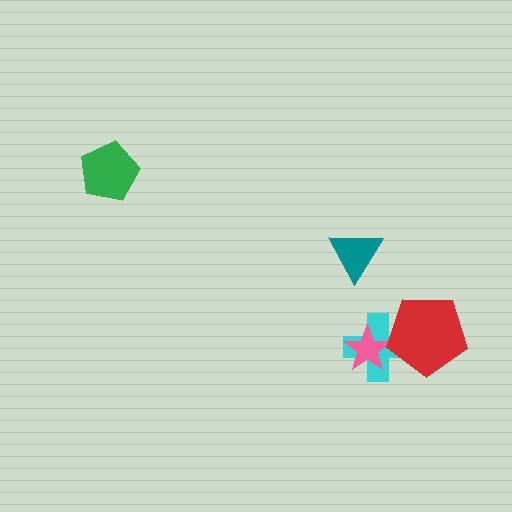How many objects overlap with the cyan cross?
2 objects overlap with the cyan cross.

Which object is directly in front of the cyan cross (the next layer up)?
The pink star is directly in front of the cyan cross.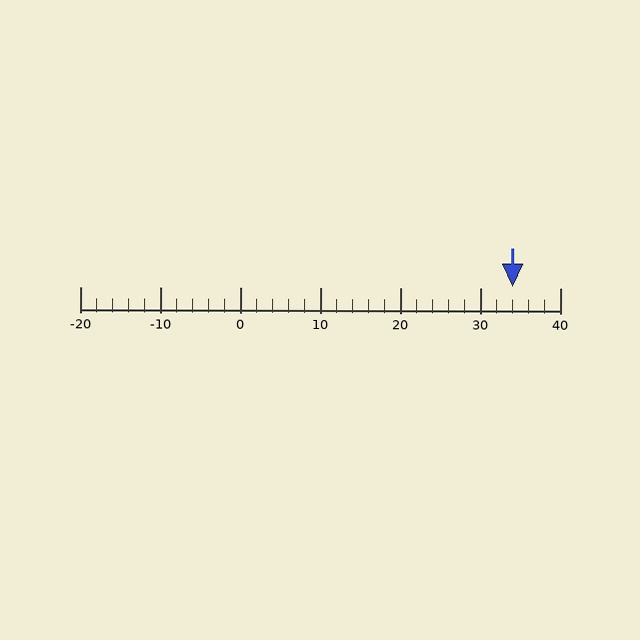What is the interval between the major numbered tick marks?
The major tick marks are spaced 10 units apart.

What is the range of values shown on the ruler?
The ruler shows values from -20 to 40.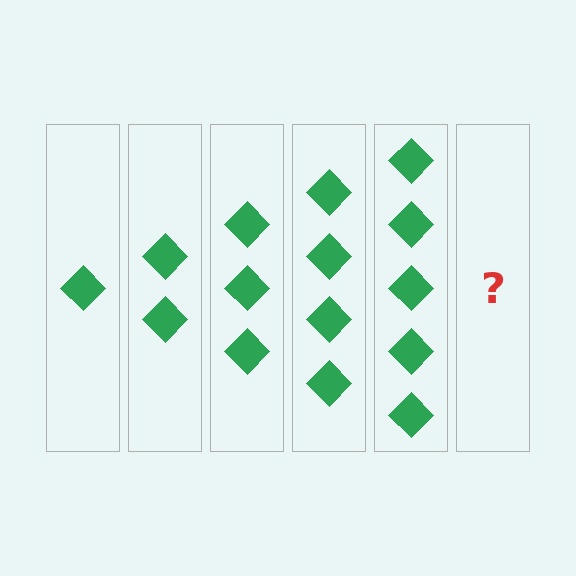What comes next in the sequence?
The next element should be 6 diamonds.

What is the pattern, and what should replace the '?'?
The pattern is that each step adds one more diamond. The '?' should be 6 diamonds.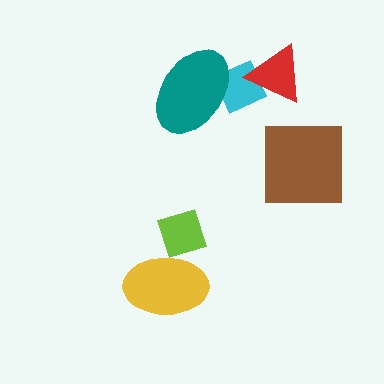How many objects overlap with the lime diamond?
1 object overlaps with the lime diamond.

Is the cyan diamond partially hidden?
Yes, it is partially covered by another shape.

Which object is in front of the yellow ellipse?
The lime diamond is in front of the yellow ellipse.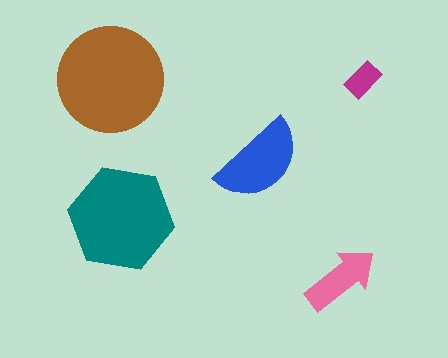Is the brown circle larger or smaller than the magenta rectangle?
Larger.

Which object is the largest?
The brown circle.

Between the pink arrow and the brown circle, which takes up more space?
The brown circle.